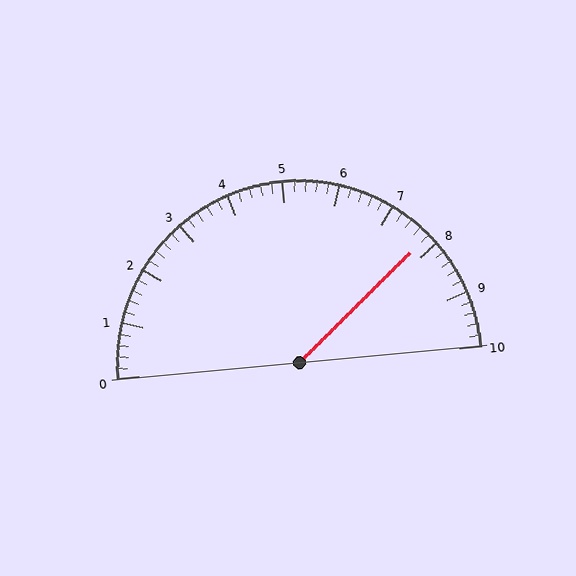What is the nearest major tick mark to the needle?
The nearest major tick mark is 8.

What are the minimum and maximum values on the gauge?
The gauge ranges from 0 to 10.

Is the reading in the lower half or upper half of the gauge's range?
The reading is in the upper half of the range (0 to 10).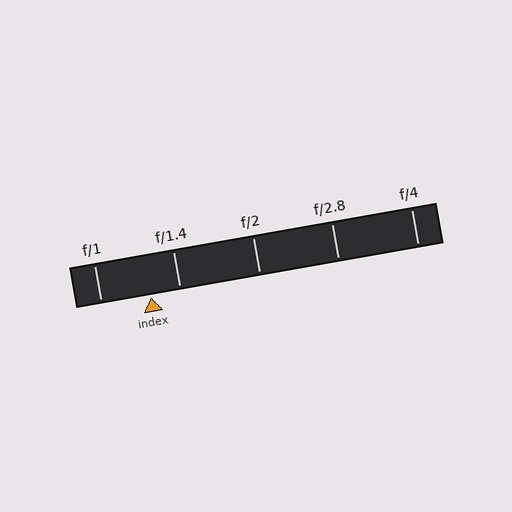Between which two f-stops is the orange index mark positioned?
The index mark is between f/1 and f/1.4.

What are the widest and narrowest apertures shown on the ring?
The widest aperture shown is f/1 and the narrowest is f/4.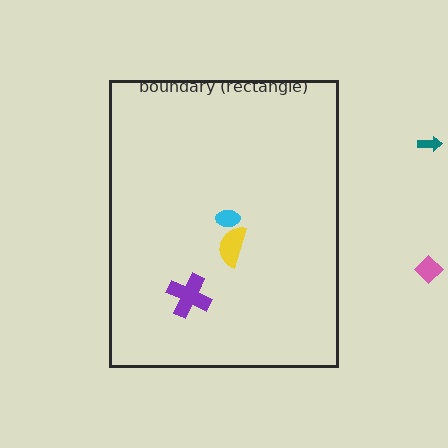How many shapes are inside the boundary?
3 inside, 2 outside.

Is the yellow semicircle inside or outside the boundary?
Inside.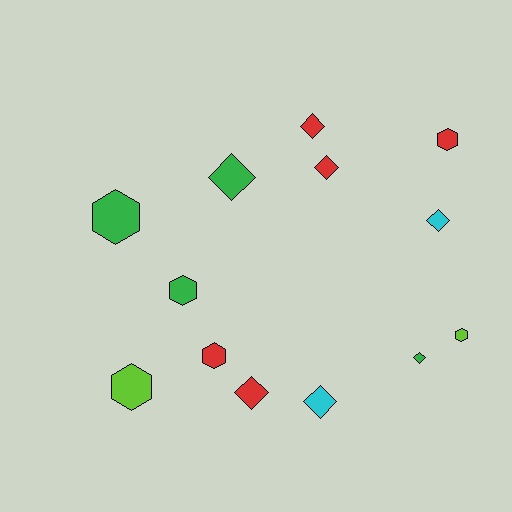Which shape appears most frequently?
Diamond, with 7 objects.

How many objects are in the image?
There are 13 objects.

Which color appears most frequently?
Red, with 5 objects.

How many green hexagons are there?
There are 2 green hexagons.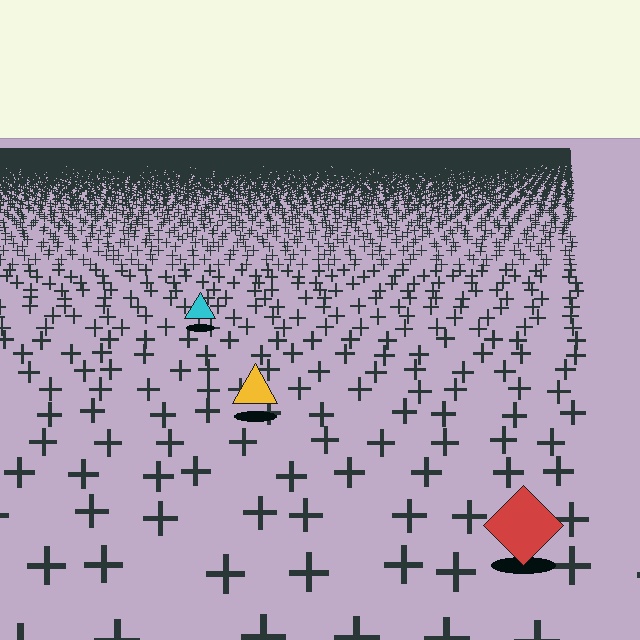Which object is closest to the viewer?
The red diamond is closest. The texture marks near it are larger and more spread out.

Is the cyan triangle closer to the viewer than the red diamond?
No. The red diamond is closer — you can tell from the texture gradient: the ground texture is coarser near it.